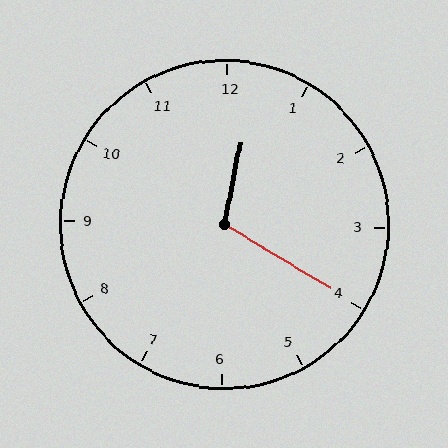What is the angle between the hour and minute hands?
Approximately 110 degrees.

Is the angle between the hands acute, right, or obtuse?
It is obtuse.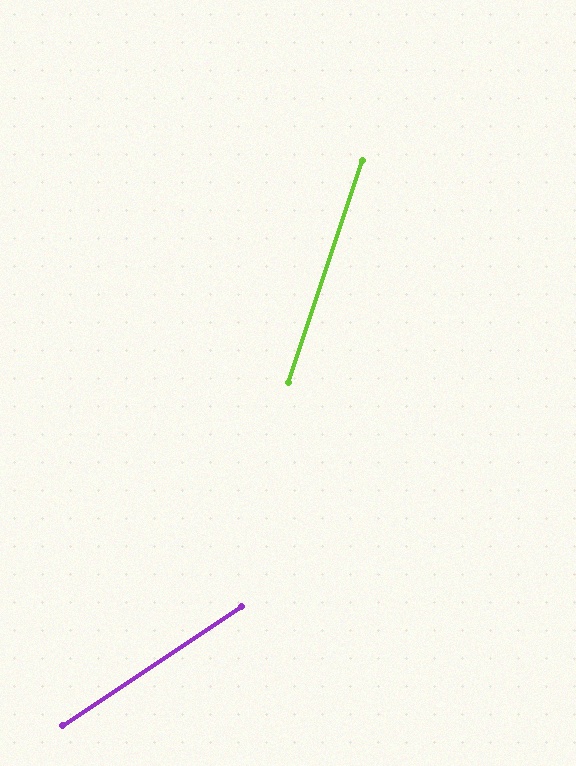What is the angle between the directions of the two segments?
Approximately 38 degrees.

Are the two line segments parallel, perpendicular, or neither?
Neither parallel nor perpendicular — they differ by about 38°.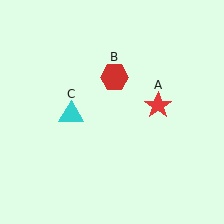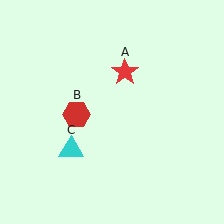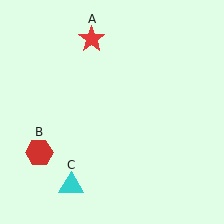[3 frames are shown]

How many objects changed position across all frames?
3 objects changed position: red star (object A), red hexagon (object B), cyan triangle (object C).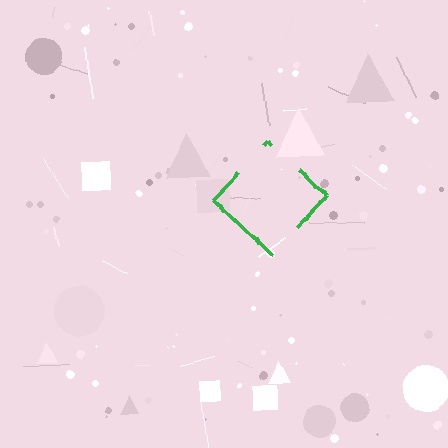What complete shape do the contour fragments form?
The contour fragments form a diamond.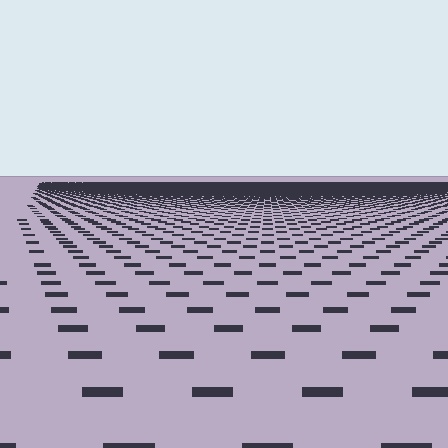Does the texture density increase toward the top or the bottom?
Density increases toward the top.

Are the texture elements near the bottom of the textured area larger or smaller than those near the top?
Larger. Near the bottom, elements are closer to the viewer and appear at a bigger on-screen size.